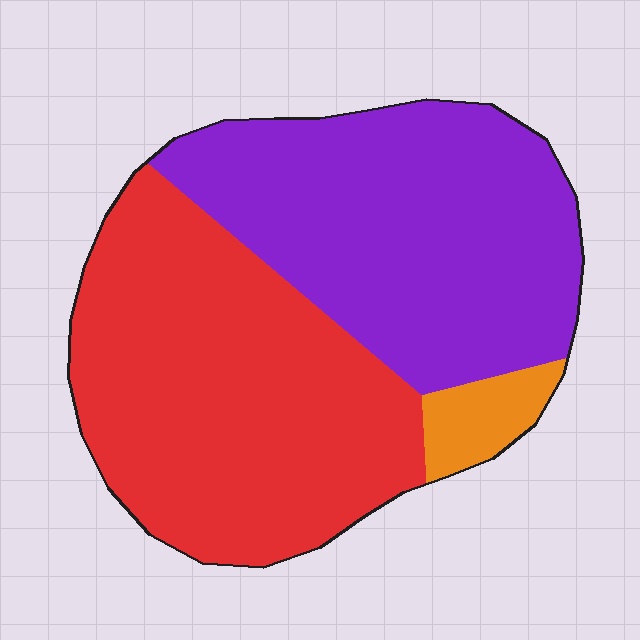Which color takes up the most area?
Red, at roughly 50%.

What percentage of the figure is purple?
Purple covers about 45% of the figure.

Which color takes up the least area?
Orange, at roughly 5%.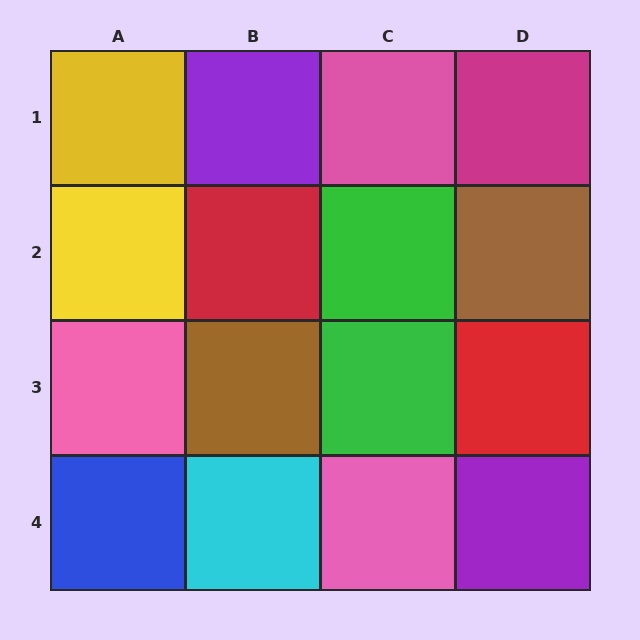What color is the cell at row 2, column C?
Green.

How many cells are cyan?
1 cell is cyan.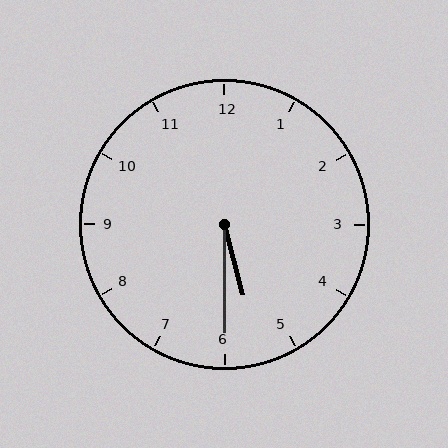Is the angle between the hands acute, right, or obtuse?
It is acute.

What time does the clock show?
5:30.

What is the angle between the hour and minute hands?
Approximately 15 degrees.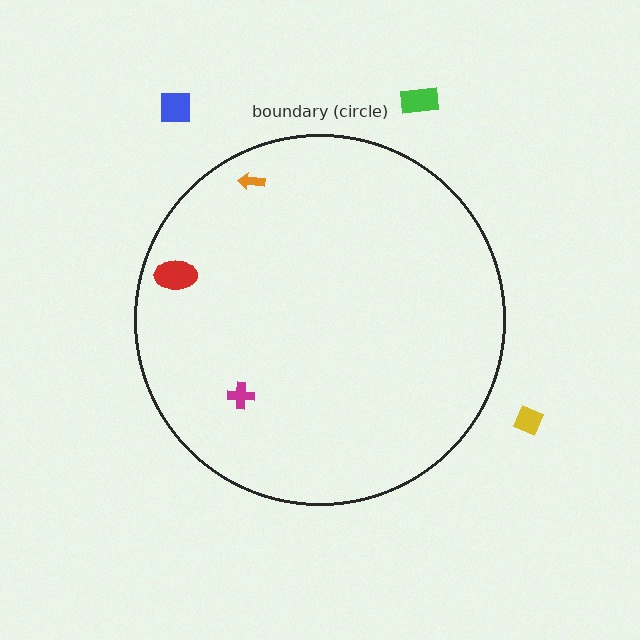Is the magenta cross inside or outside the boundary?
Inside.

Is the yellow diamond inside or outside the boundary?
Outside.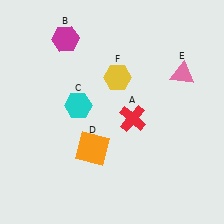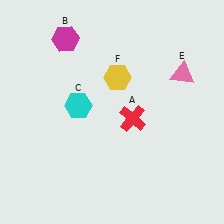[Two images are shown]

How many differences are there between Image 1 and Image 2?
There is 1 difference between the two images.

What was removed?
The orange square (D) was removed in Image 2.